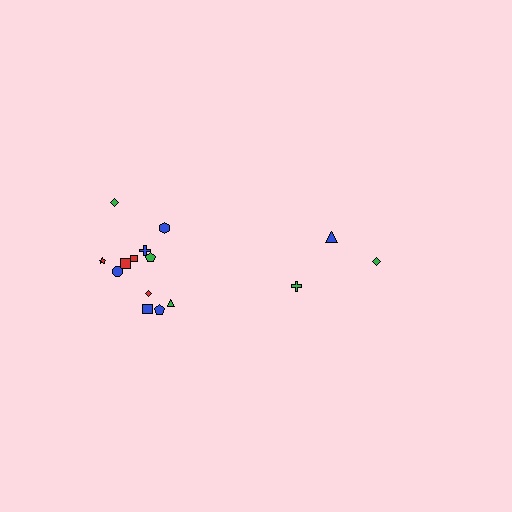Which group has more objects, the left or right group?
The left group.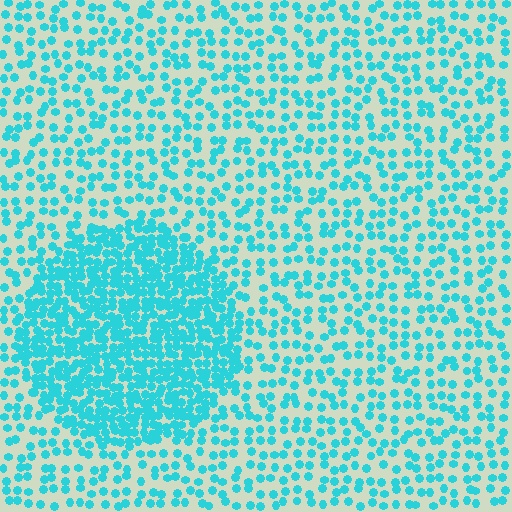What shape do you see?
I see a circle.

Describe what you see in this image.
The image contains small cyan elements arranged at two different densities. A circle-shaped region is visible where the elements are more densely packed than the surrounding area.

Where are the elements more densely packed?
The elements are more densely packed inside the circle boundary.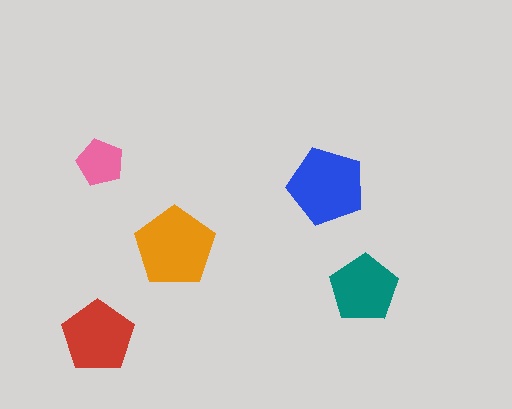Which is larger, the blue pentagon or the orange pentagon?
The orange one.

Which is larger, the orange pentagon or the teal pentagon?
The orange one.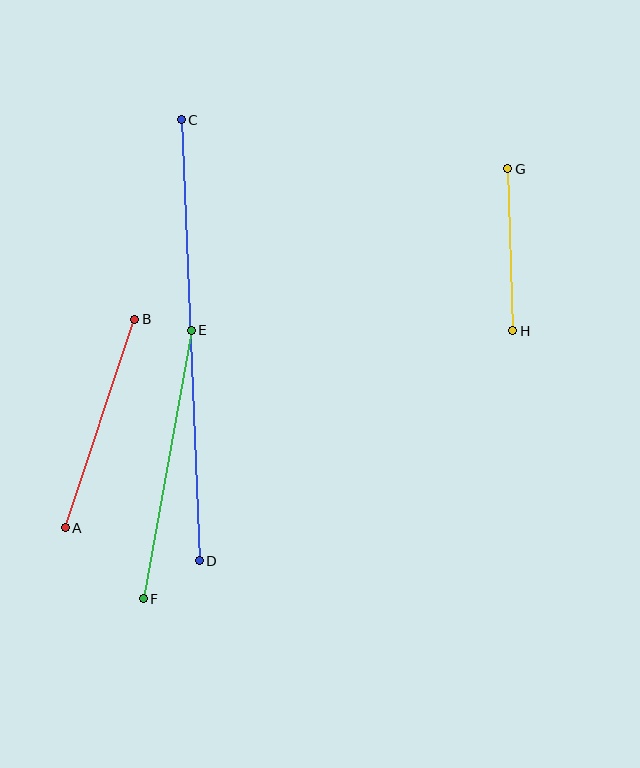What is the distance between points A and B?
The distance is approximately 220 pixels.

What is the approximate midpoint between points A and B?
The midpoint is at approximately (100, 424) pixels.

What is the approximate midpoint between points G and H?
The midpoint is at approximately (510, 250) pixels.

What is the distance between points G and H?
The distance is approximately 162 pixels.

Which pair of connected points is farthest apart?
Points C and D are farthest apart.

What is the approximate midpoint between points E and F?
The midpoint is at approximately (167, 465) pixels.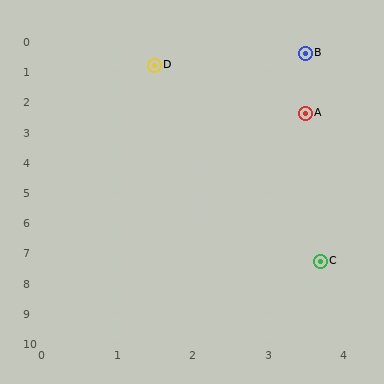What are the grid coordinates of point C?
Point C is at approximately (3.7, 7.3).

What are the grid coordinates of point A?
Point A is at approximately (3.5, 2.4).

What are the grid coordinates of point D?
Point D is at approximately (1.5, 0.8).